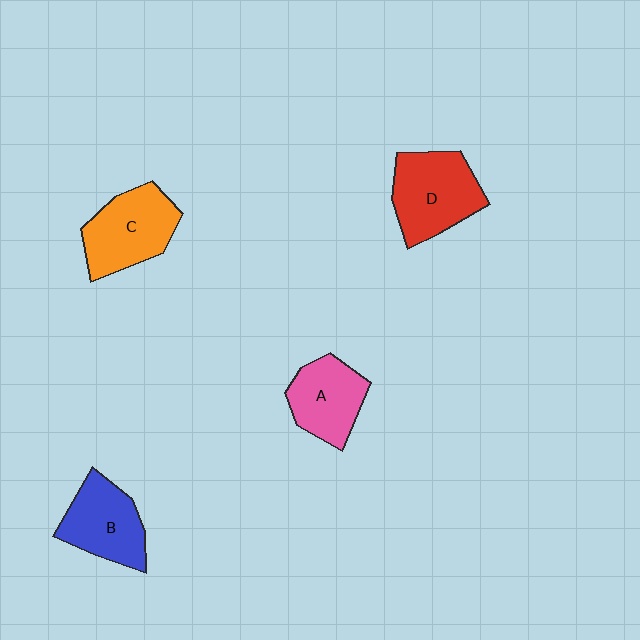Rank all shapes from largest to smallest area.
From largest to smallest: D (red), C (orange), B (blue), A (pink).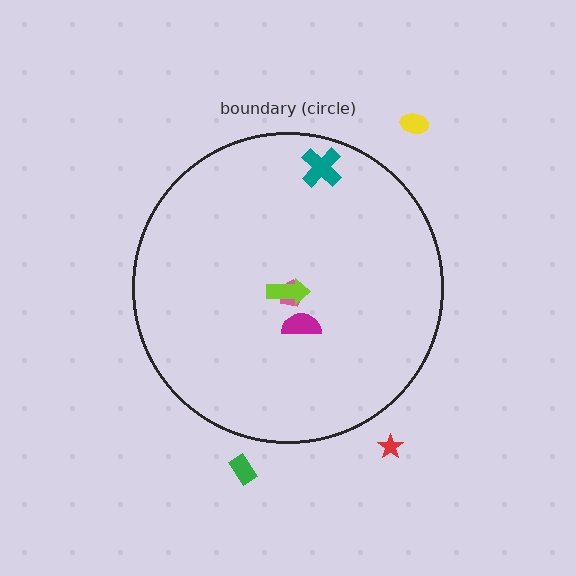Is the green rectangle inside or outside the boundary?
Outside.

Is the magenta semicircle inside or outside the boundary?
Inside.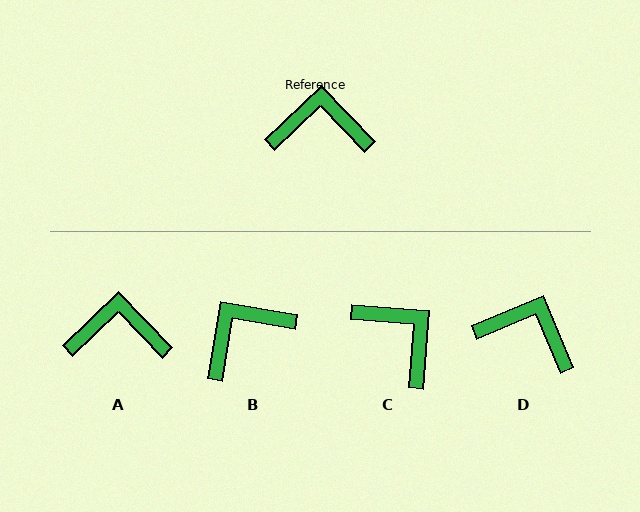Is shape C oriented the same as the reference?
No, it is off by about 49 degrees.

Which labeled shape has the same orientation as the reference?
A.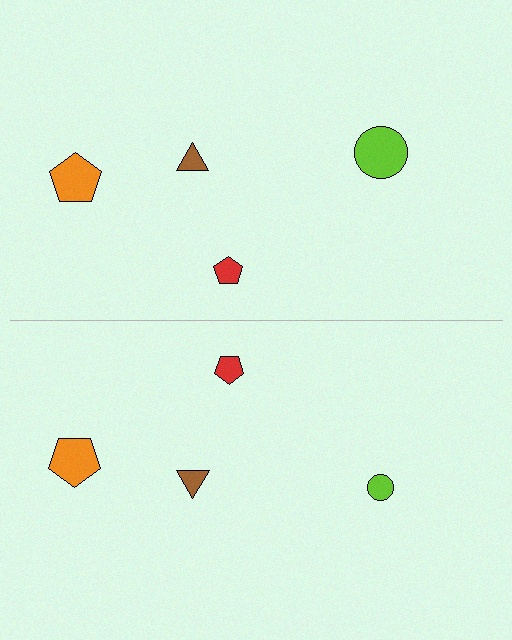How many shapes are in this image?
There are 8 shapes in this image.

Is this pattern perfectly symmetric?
No, the pattern is not perfectly symmetric. The lime circle on the bottom side has a different size than its mirror counterpart.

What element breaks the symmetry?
The lime circle on the bottom side has a different size than its mirror counterpart.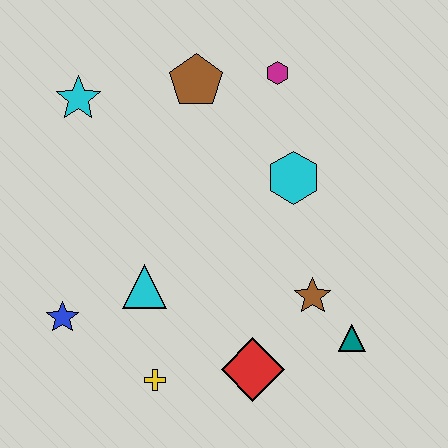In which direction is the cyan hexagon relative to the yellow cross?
The cyan hexagon is above the yellow cross.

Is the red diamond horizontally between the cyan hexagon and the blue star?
Yes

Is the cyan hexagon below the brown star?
No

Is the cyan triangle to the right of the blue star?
Yes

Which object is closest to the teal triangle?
The brown star is closest to the teal triangle.